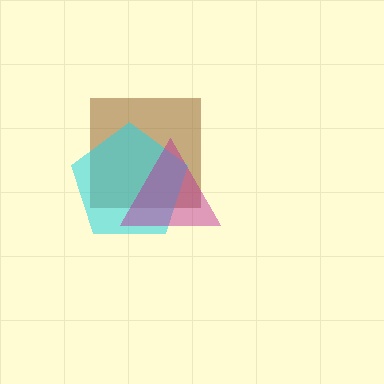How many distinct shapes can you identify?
There are 3 distinct shapes: a brown square, a cyan pentagon, a magenta triangle.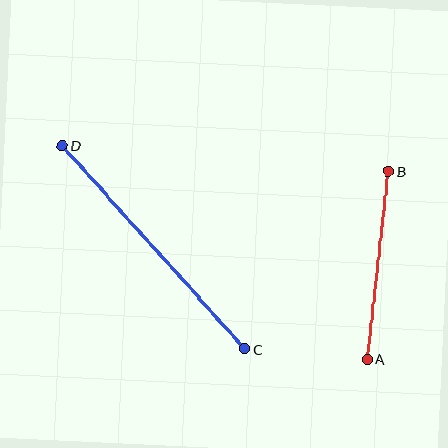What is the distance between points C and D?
The distance is approximately 274 pixels.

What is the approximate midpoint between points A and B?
The midpoint is at approximately (378, 265) pixels.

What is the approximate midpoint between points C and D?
The midpoint is at approximately (154, 247) pixels.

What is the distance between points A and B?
The distance is approximately 189 pixels.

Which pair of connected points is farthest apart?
Points C and D are farthest apart.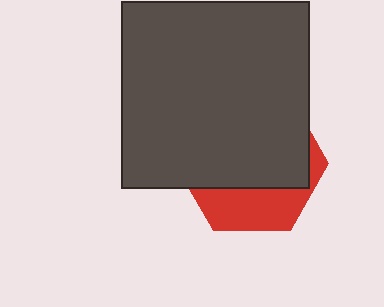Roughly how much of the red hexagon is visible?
A small part of it is visible (roughly 31%).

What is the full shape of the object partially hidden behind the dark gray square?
The partially hidden object is a red hexagon.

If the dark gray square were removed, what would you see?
You would see the complete red hexagon.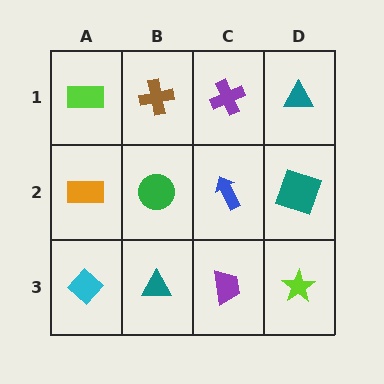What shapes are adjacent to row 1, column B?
A green circle (row 2, column B), a lime rectangle (row 1, column A), a purple cross (row 1, column C).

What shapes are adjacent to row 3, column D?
A teal square (row 2, column D), a purple trapezoid (row 3, column C).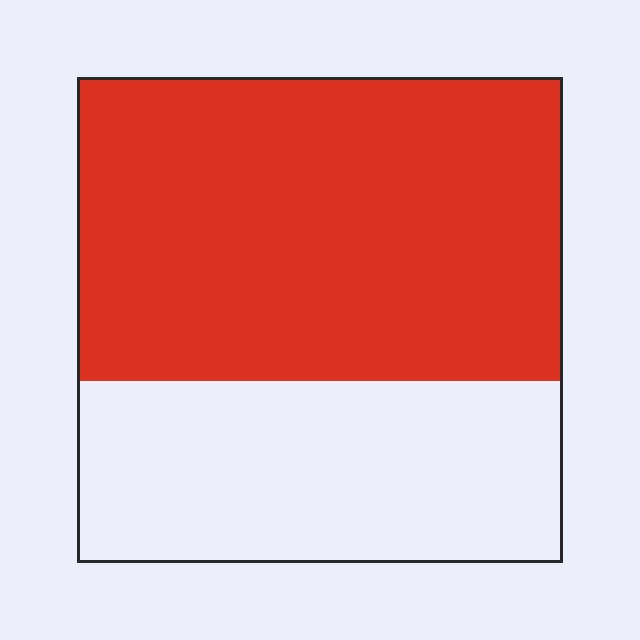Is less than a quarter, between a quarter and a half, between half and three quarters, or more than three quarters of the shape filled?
Between half and three quarters.